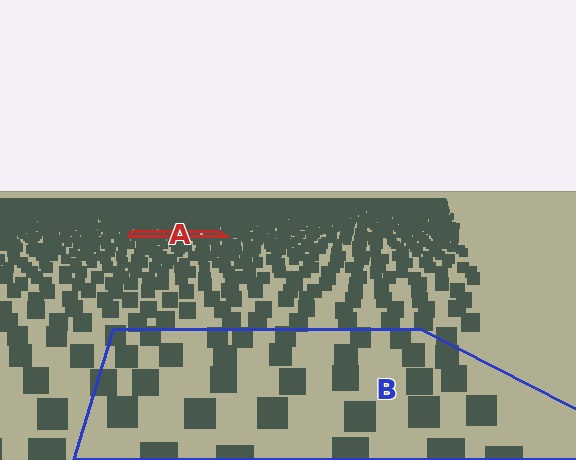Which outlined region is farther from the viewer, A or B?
Region A is farther from the viewer — the texture elements inside it appear smaller and more densely packed.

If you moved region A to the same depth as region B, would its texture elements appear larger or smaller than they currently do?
They would appear larger. At a closer depth, the same texture elements are projected at a bigger on-screen size.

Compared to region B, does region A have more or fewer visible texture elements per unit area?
Region A has more texture elements per unit area — they are packed more densely because it is farther away.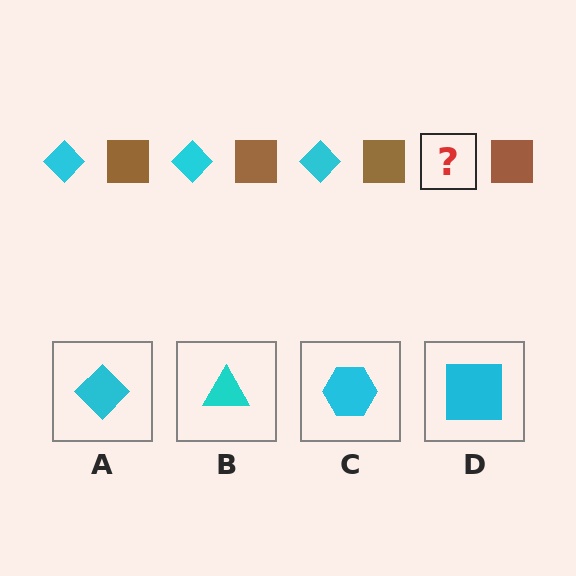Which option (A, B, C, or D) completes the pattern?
A.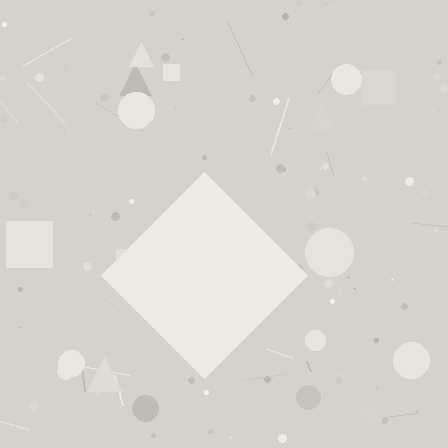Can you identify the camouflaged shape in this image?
The camouflaged shape is a diamond.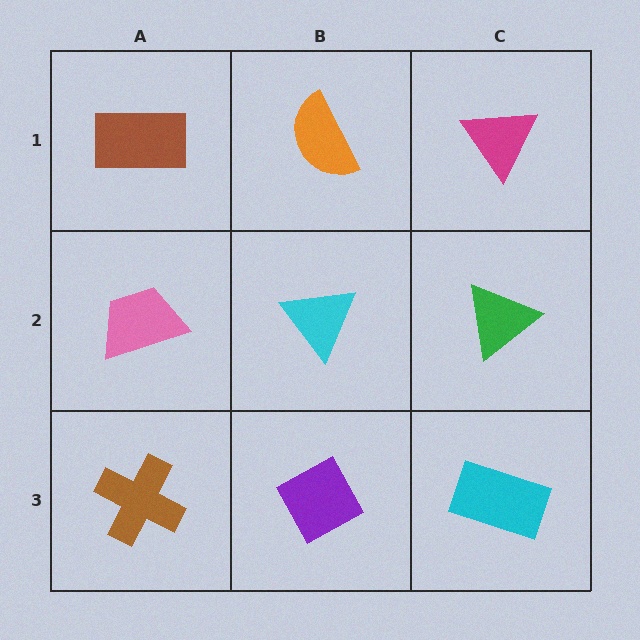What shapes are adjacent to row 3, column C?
A green triangle (row 2, column C), a purple diamond (row 3, column B).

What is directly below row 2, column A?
A brown cross.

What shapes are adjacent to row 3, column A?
A pink trapezoid (row 2, column A), a purple diamond (row 3, column B).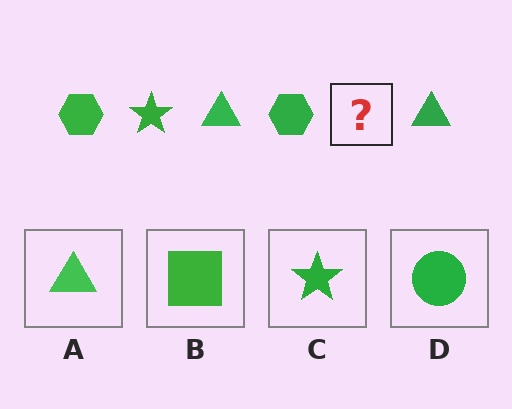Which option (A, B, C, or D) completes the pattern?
C.